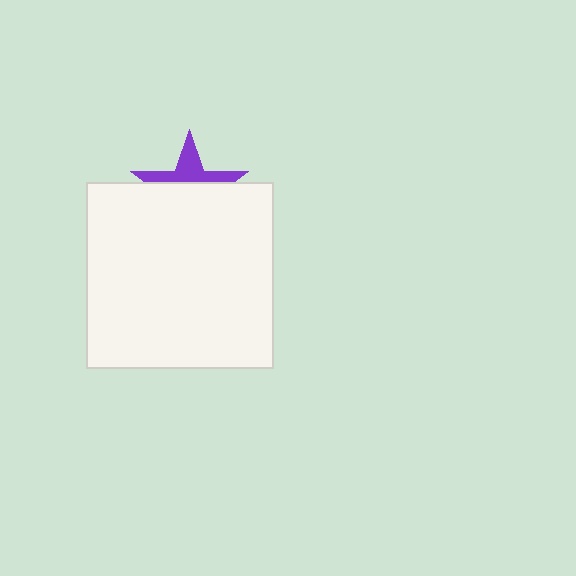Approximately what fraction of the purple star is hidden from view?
Roughly 62% of the purple star is hidden behind the white square.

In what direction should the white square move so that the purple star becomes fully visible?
The white square should move down. That is the shortest direction to clear the overlap and leave the purple star fully visible.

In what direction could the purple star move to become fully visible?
The purple star could move up. That would shift it out from behind the white square entirely.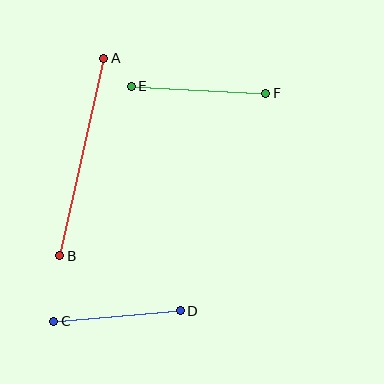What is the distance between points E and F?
The distance is approximately 135 pixels.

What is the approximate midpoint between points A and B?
The midpoint is at approximately (82, 157) pixels.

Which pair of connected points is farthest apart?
Points A and B are farthest apart.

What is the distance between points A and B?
The distance is approximately 202 pixels.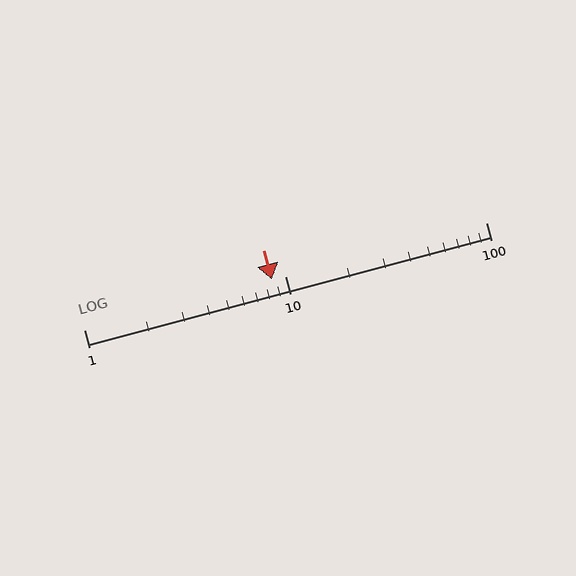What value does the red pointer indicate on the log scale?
The pointer indicates approximately 8.6.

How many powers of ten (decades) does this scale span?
The scale spans 2 decades, from 1 to 100.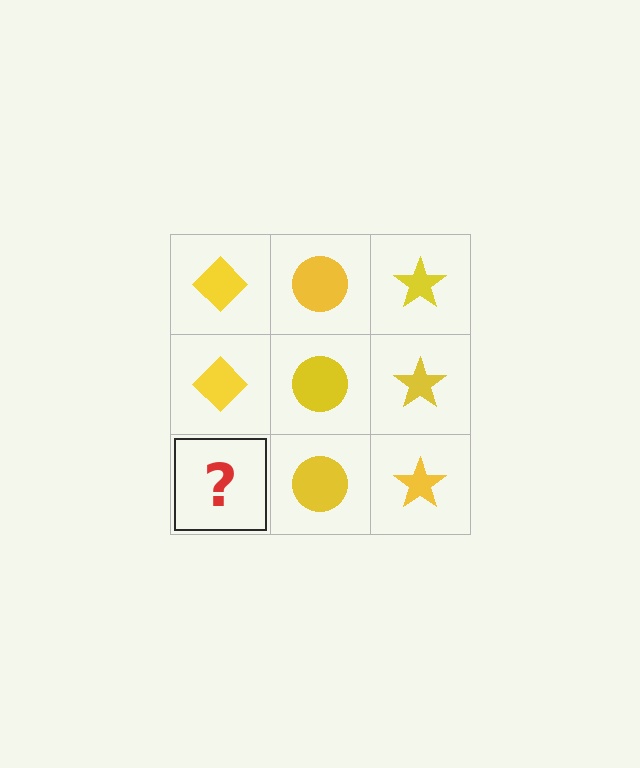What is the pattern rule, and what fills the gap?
The rule is that each column has a consistent shape. The gap should be filled with a yellow diamond.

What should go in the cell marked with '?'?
The missing cell should contain a yellow diamond.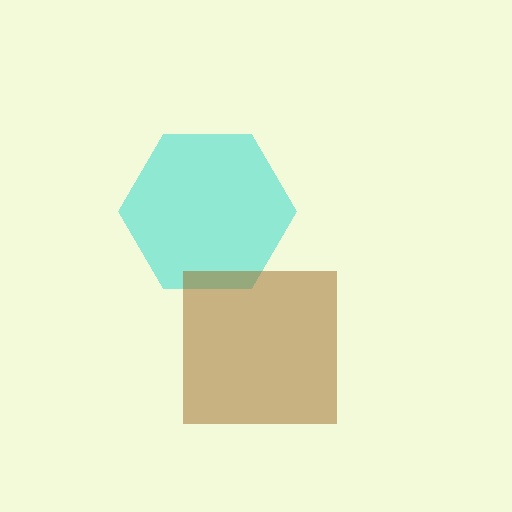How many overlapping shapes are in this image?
There are 2 overlapping shapes in the image.